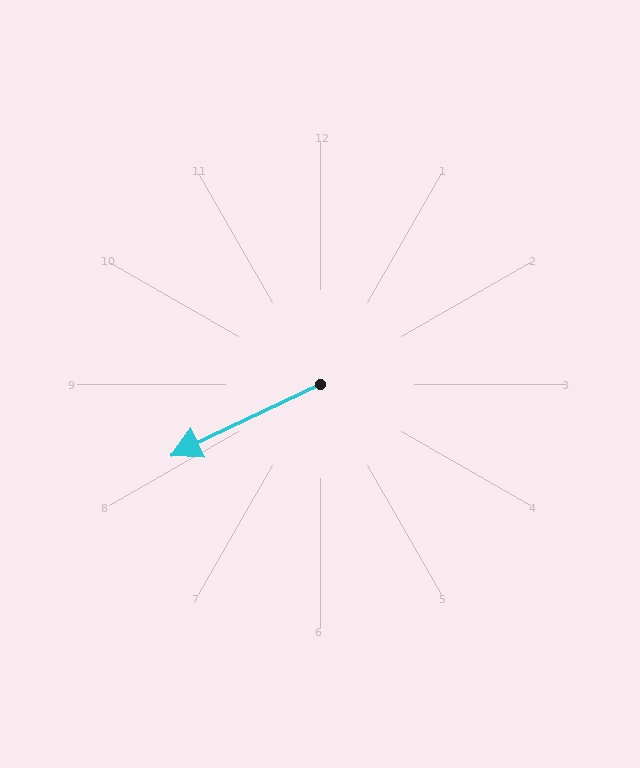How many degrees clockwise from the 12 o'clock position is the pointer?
Approximately 245 degrees.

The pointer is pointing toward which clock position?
Roughly 8 o'clock.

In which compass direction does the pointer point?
Southwest.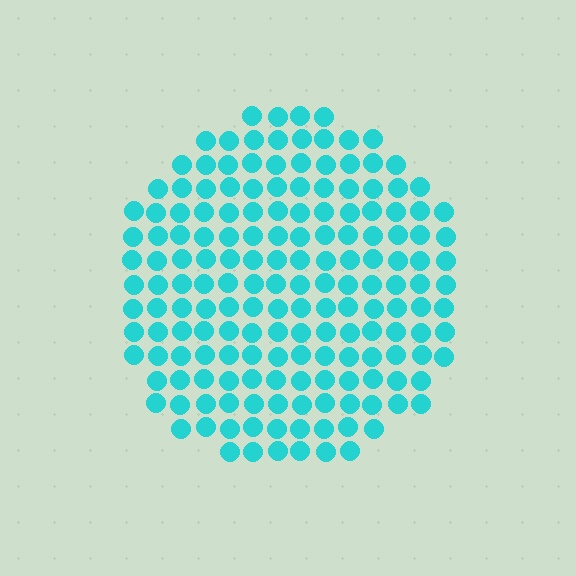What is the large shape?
The large shape is a circle.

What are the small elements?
The small elements are circles.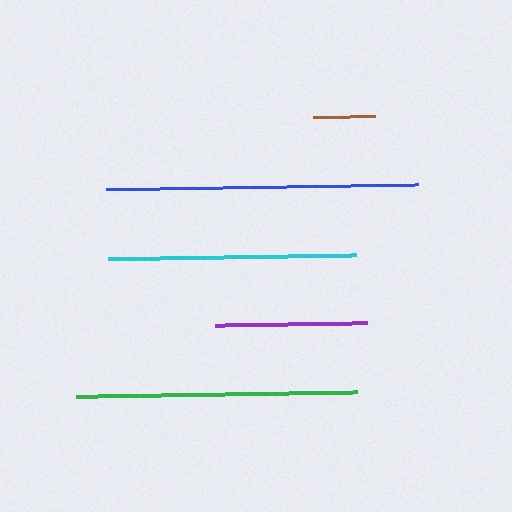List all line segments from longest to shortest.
From longest to shortest: blue, green, cyan, purple, brown.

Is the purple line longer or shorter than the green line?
The green line is longer than the purple line.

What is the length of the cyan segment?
The cyan segment is approximately 248 pixels long.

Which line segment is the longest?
The blue line is the longest at approximately 312 pixels.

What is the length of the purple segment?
The purple segment is approximately 152 pixels long.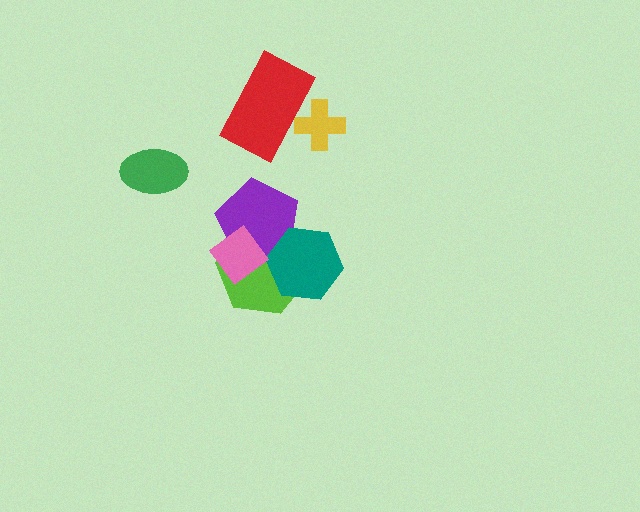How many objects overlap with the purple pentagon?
3 objects overlap with the purple pentagon.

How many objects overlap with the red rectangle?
1 object overlaps with the red rectangle.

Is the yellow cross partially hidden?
Yes, it is partially covered by another shape.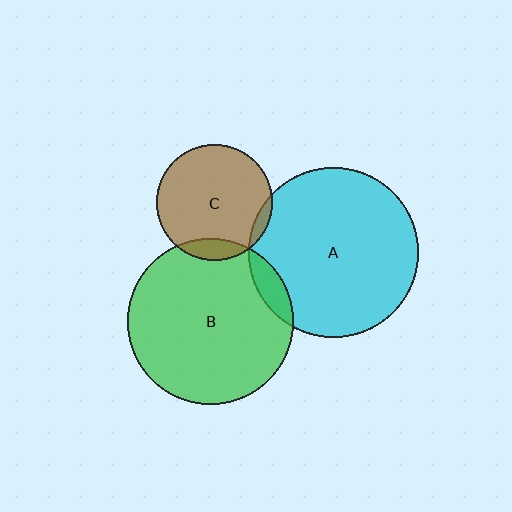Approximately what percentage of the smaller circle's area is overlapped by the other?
Approximately 10%.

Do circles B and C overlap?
Yes.